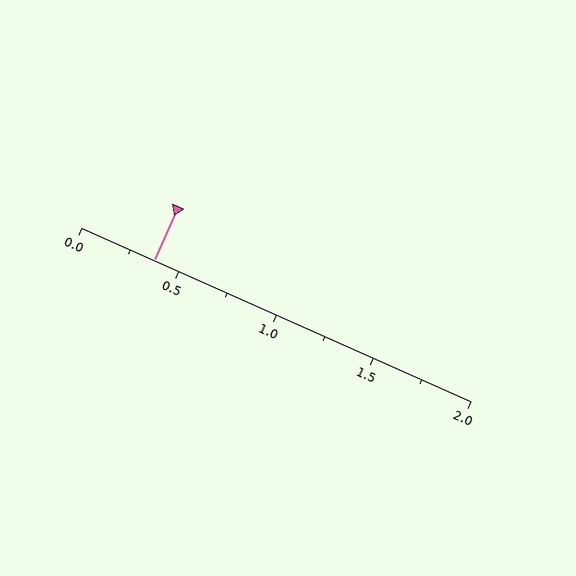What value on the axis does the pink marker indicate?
The marker indicates approximately 0.38.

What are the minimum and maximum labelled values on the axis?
The axis runs from 0.0 to 2.0.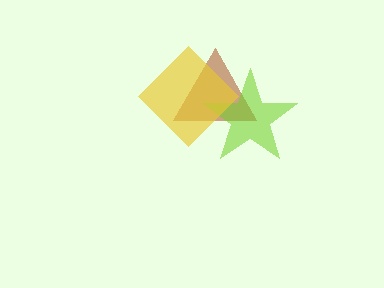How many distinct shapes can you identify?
There are 3 distinct shapes: a brown triangle, a lime star, a yellow diamond.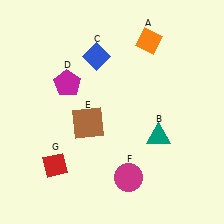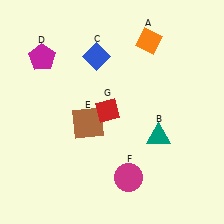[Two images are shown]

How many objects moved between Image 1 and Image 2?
2 objects moved between the two images.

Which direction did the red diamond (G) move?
The red diamond (G) moved up.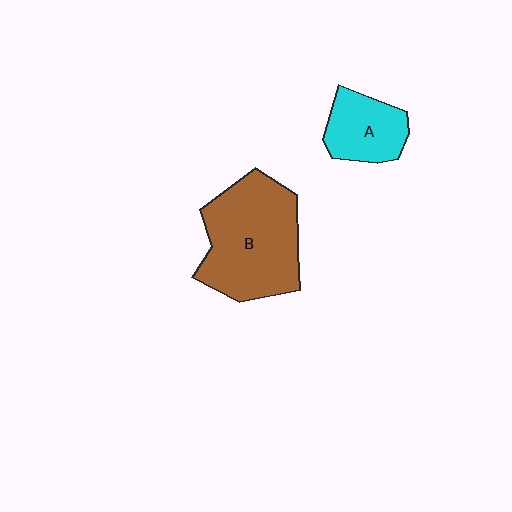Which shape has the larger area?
Shape B (brown).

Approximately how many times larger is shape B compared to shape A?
Approximately 2.1 times.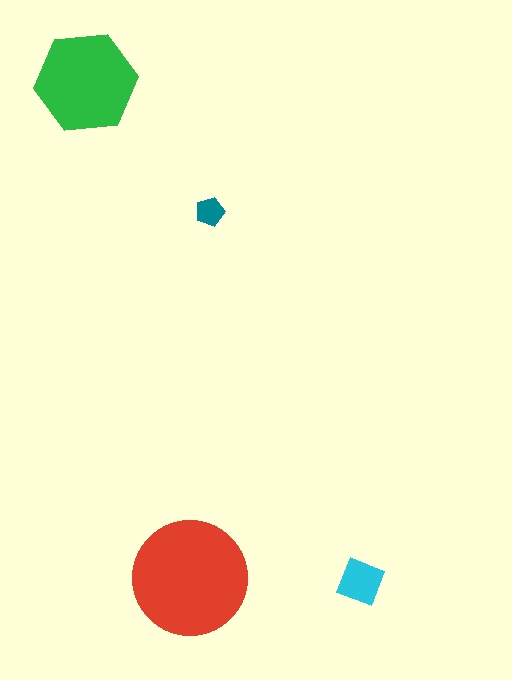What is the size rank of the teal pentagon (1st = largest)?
4th.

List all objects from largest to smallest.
The red circle, the green hexagon, the cyan diamond, the teal pentagon.